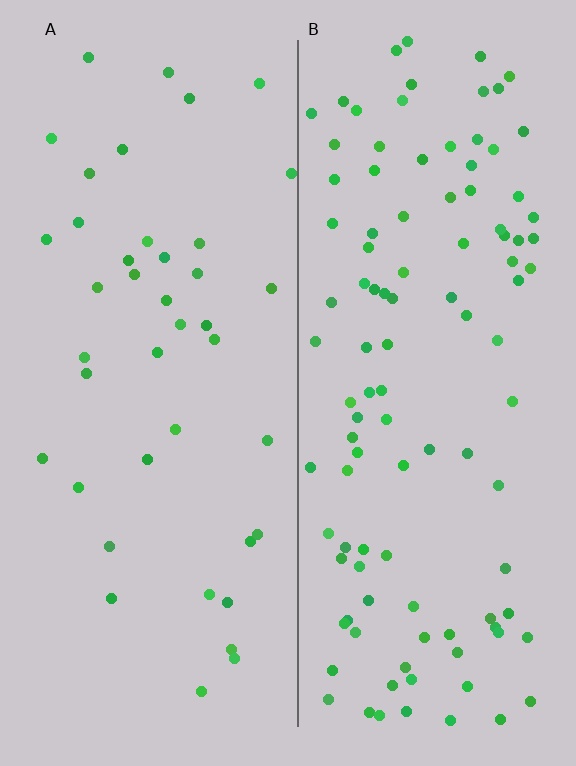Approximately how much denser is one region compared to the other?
Approximately 2.6× — region B over region A.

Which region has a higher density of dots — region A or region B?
B (the right).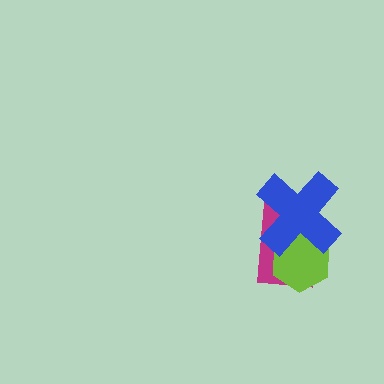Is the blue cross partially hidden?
No, no other shape covers it.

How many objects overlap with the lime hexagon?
2 objects overlap with the lime hexagon.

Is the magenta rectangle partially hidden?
Yes, it is partially covered by another shape.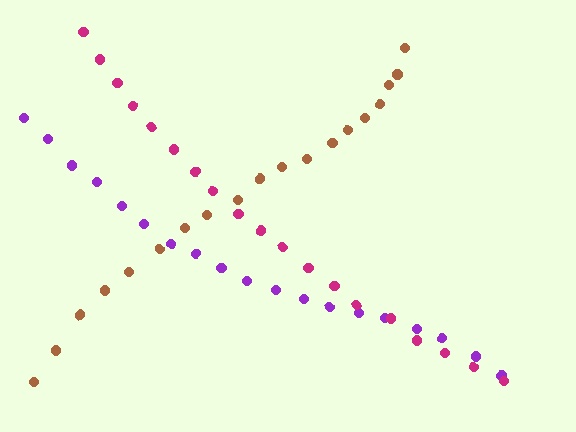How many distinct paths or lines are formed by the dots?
There are 3 distinct paths.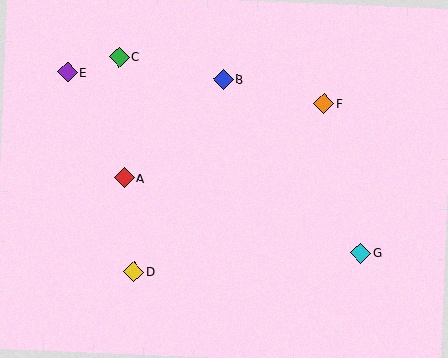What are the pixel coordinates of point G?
Point G is at (361, 253).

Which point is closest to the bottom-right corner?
Point G is closest to the bottom-right corner.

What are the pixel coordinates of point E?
Point E is at (67, 72).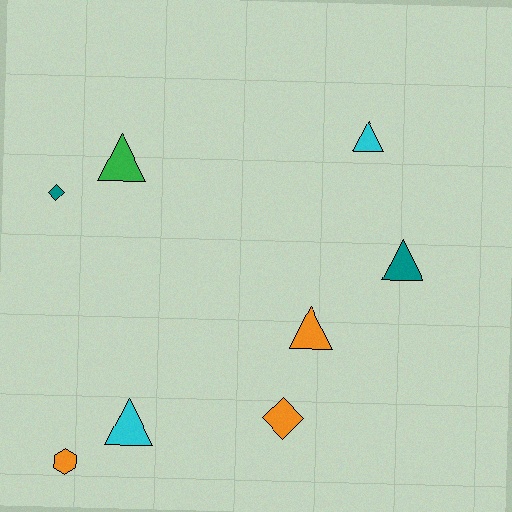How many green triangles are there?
There is 1 green triangle.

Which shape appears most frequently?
Triangle, with 5 objects.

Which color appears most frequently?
Orange, with 3 objects.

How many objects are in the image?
There are 8 objects.